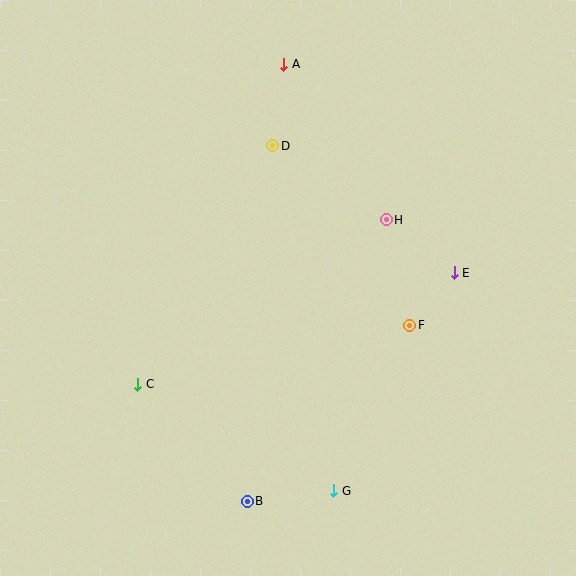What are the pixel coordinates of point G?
Point G is at (334, 491).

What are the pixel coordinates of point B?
Point B is at (247, 501).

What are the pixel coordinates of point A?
Point A is at (284, 64).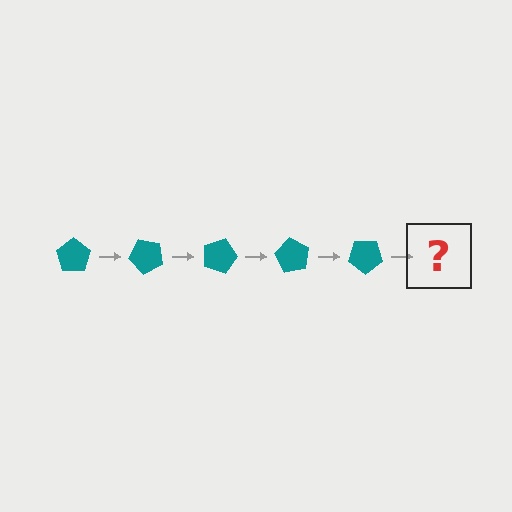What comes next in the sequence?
The next element should be a teal pentagon rotated 225 degrees.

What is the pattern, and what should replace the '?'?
The pattern is that the pentagon rotates 45 degrees each step. The '?' should be a teal pentagon rotated 225 degrees.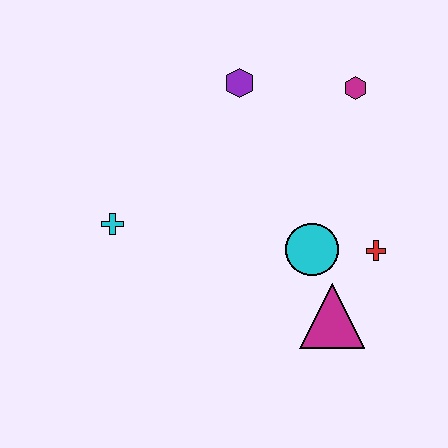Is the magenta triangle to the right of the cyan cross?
Yes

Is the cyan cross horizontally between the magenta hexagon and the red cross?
No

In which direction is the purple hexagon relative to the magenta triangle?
The purple hexagon is above the magenta triangle.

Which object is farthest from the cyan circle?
The cyan cross is farthest from the cyan circle.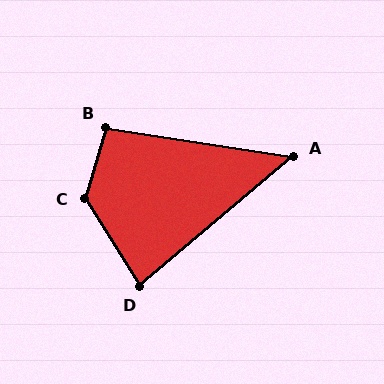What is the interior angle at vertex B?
Approximately 98 degrees (obtuse).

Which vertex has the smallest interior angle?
A, at approximately 49 degrees.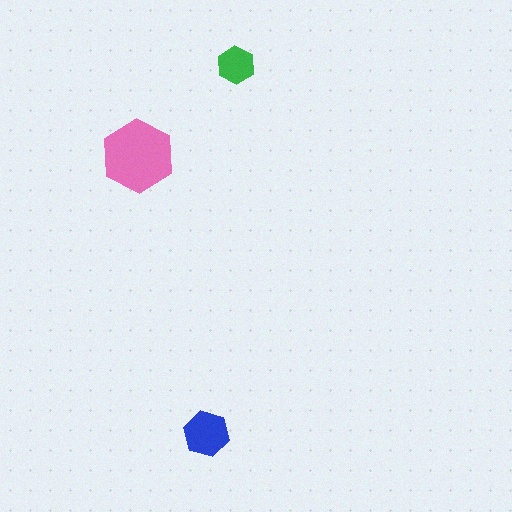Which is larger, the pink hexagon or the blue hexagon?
The pink one.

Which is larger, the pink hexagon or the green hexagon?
The pink one.